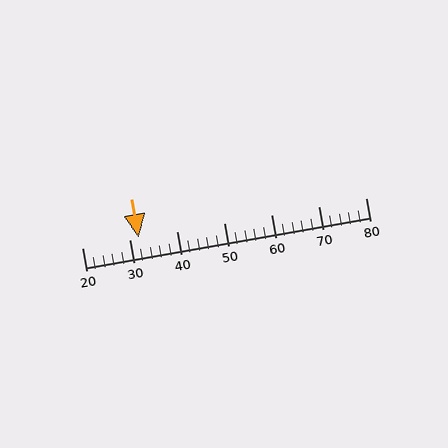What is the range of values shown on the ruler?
The ruler shows values from 20 to 80.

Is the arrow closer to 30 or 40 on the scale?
The arrow is closer to 30.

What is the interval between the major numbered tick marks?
The major tick marks are spaced 10 units apart.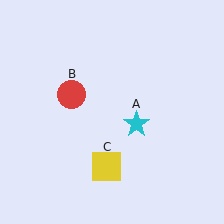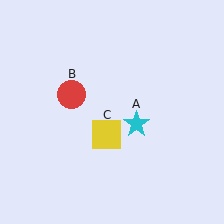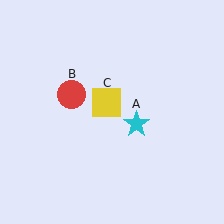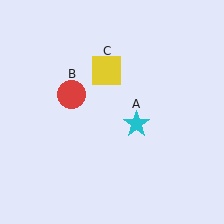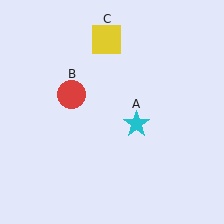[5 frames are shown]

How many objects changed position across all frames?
1 object changed position: yellow square (object C).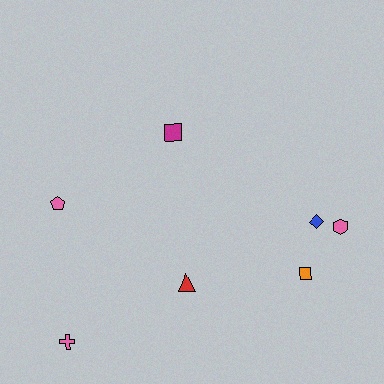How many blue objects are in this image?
There is 1 blue object.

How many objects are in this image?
There are 7 objects.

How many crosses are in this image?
There is 1 cross.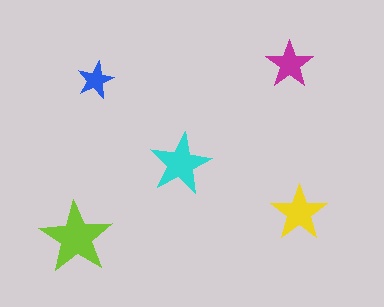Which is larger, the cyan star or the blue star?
The cyan one.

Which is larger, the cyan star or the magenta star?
The cyan one.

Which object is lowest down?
The lime star is bottommost.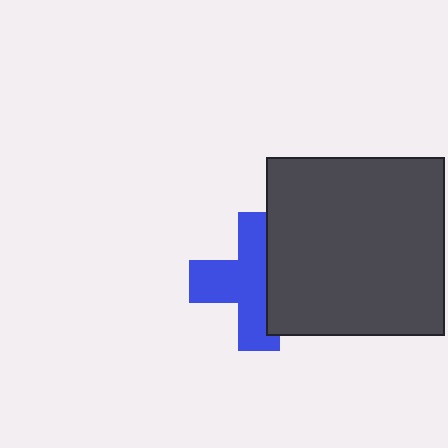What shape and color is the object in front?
The object in front is a dark gray square.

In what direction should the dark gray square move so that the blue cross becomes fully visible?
The dark gray square should move right. That is the shortest direction to clear the overlap and leave the blue cross fully visible.